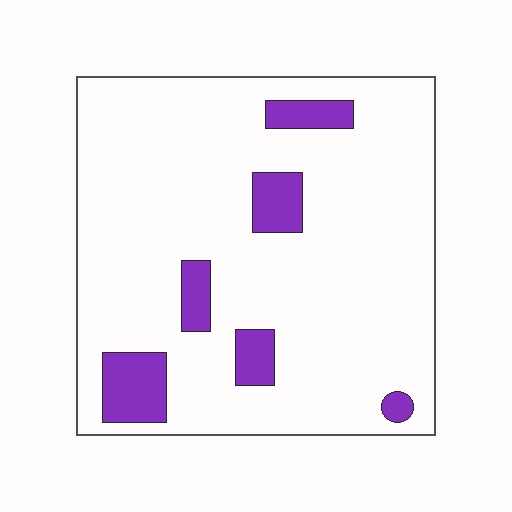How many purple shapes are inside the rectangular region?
6.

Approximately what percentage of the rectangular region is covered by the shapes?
Approximately 10%.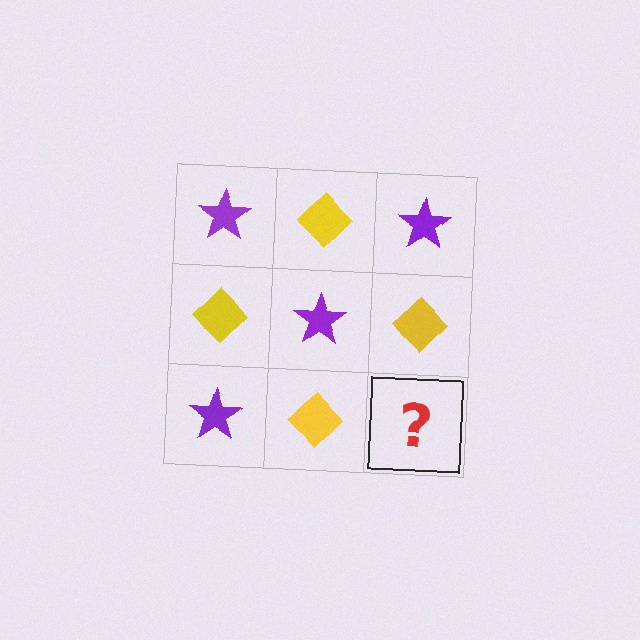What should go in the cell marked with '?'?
The missing cell should contain a purple star.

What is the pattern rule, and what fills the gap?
The rule is that it alternates purple star and yellow diamond in a checkerboard pattern. The gap should be filled with a purple star.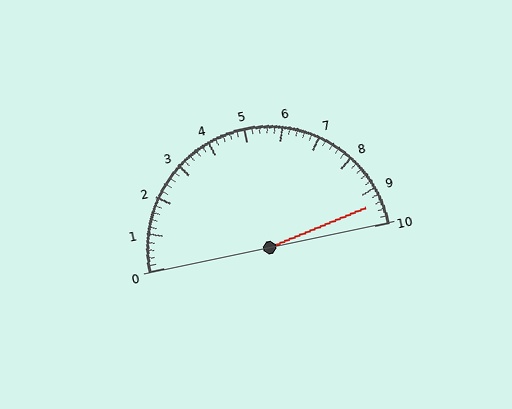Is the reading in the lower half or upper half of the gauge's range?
The reading is in the upper half of the range (0 to 10).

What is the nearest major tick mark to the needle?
The nearest major tick mark is 9.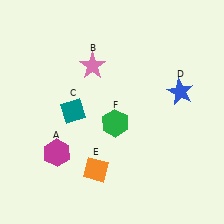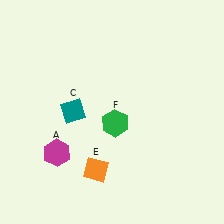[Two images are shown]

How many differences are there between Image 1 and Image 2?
There are 2 differences between the two images.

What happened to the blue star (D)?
The blue star (D) was removed in Image 2. It was in the top-right area of Image 1.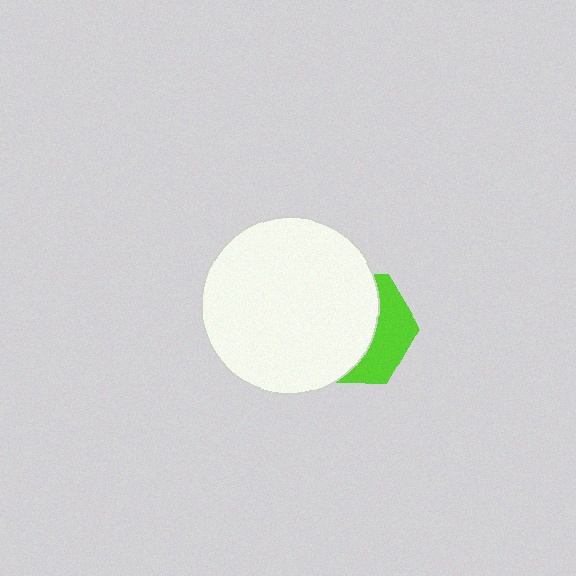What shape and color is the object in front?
The object in front is a white circle.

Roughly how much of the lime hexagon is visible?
A small part of it is visible (roughly 36%).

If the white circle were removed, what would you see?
You would see the complete lime hexagon.